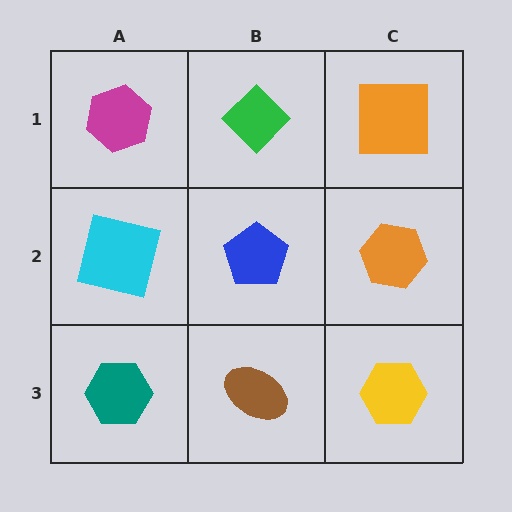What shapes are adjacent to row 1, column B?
A blue pentagon (row 2, column B), a magenta hexagon (row 1, column A), an orange square (row 1, column C).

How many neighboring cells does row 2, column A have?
3.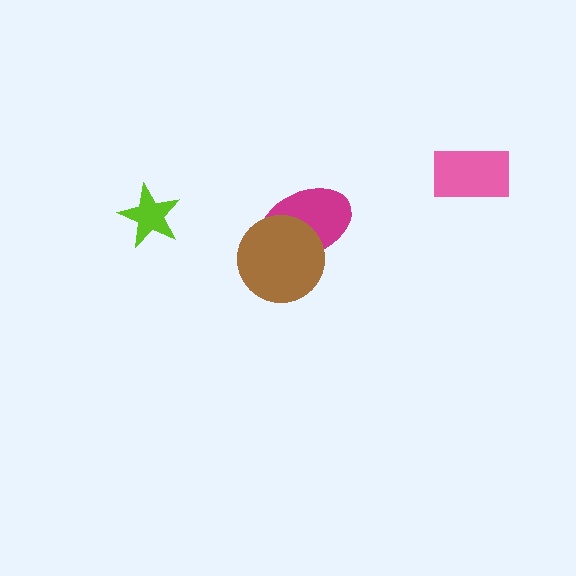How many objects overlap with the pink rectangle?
0 objects overlap with the pink rectangle.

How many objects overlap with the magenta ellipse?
1 object overlaps with the magenta ellipse.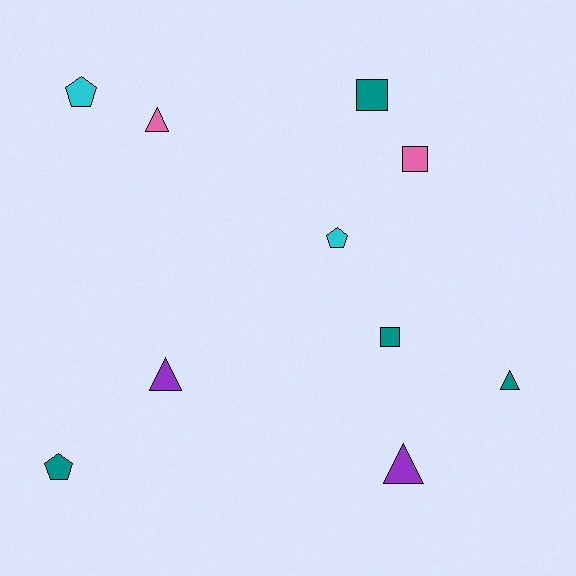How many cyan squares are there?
There are no cyan squares.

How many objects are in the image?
There are 10 objects.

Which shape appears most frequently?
Triangle, with 4 objects.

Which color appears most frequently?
Teal, with 4 objects.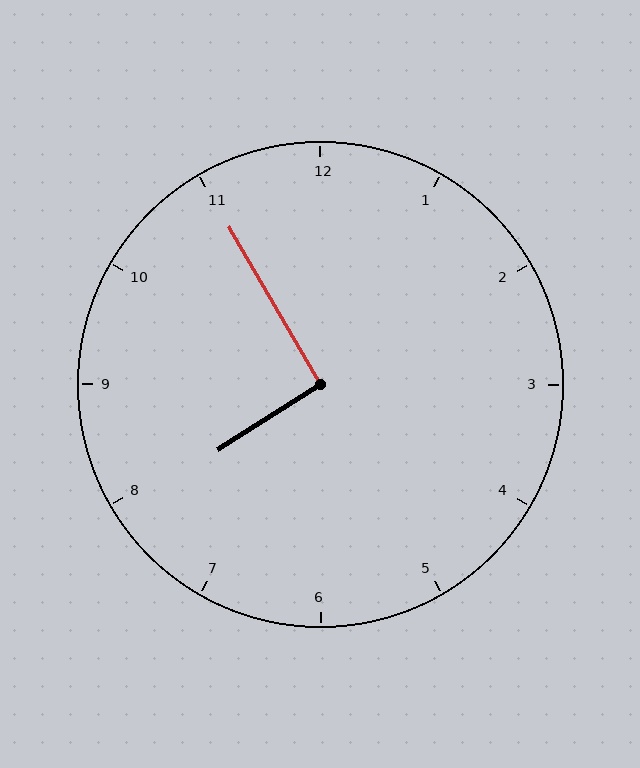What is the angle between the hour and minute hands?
Approximately 92 degrees.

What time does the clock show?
7:55.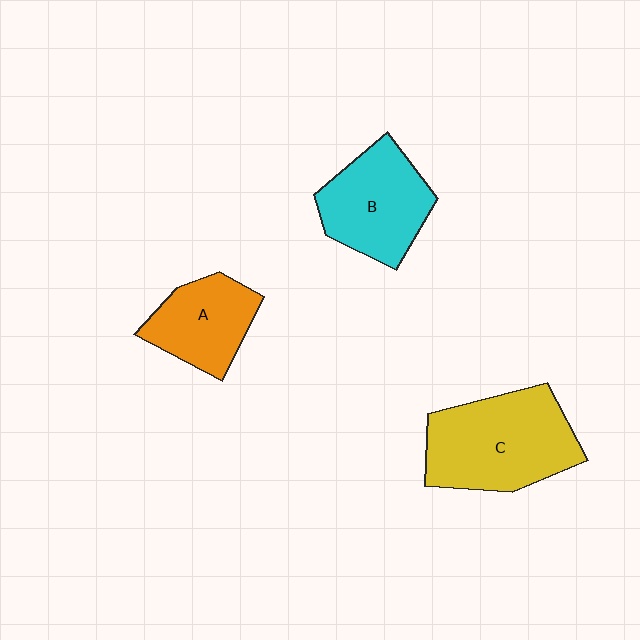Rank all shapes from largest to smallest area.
From largest to smallest: C (yellow), B (cyan), A (orange).